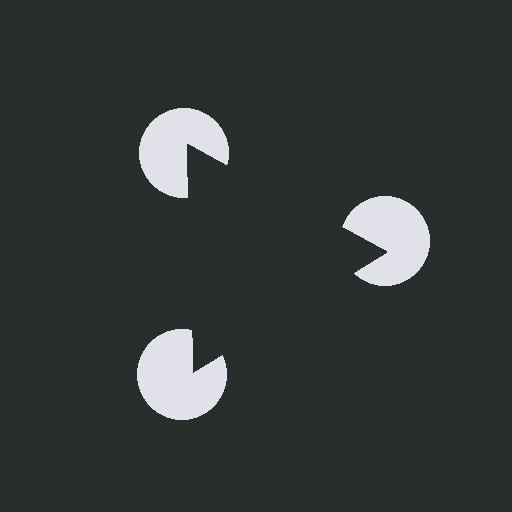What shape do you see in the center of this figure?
An illusory triangle — its edges are inferred from the aligned wedge cuts in the pac-man discs, not physically drawn.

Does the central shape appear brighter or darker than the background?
It typically appears slightly darker than the background, even though no actual brightness change is drawn.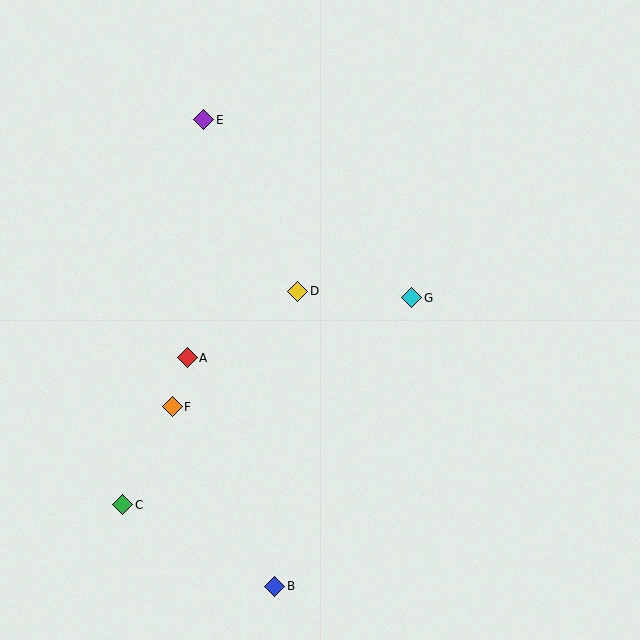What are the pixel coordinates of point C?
Point C is at (123, 505).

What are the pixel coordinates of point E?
Point E is at (204, 120).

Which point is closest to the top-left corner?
Point E is closest to the top-left corner.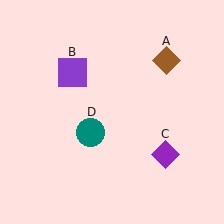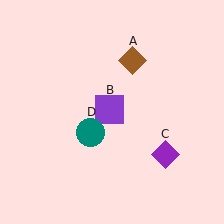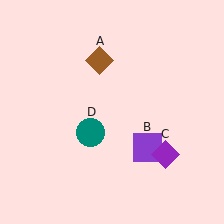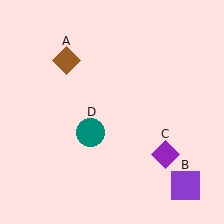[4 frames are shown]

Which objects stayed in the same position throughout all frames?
Purple diamond (object C) and teal circle (object D) remained stationary.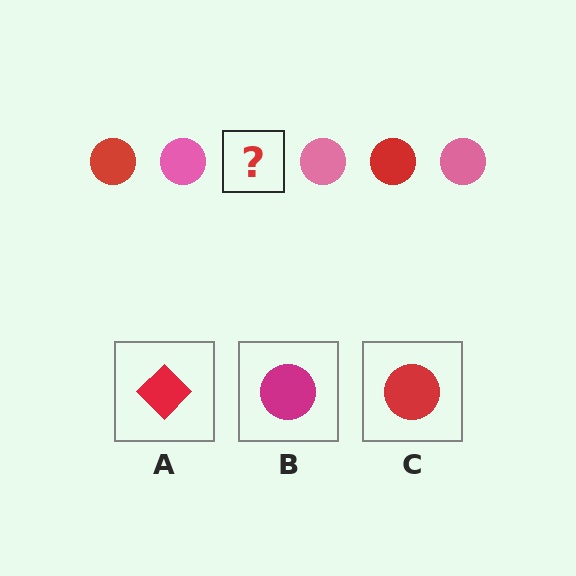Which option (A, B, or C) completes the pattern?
C.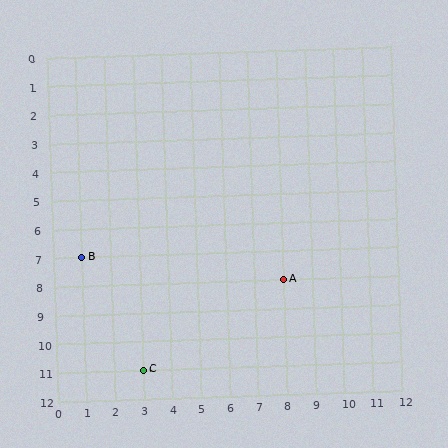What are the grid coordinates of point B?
Point B is at grid coordinates (1, 7).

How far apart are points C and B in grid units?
Points C and B are 2 columns and 4 rows apart (about 4.5 grid units diagonally).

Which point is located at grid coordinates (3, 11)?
Point C is at (3, 11).